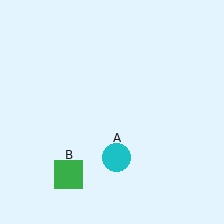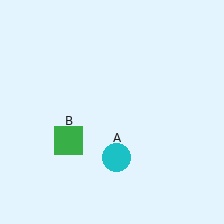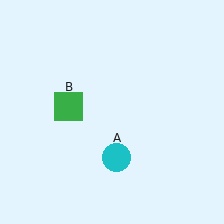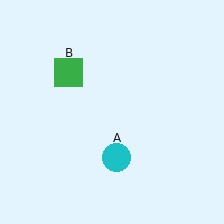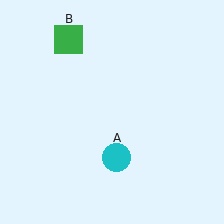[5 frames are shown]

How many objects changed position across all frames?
1 object changed position: green square (object B).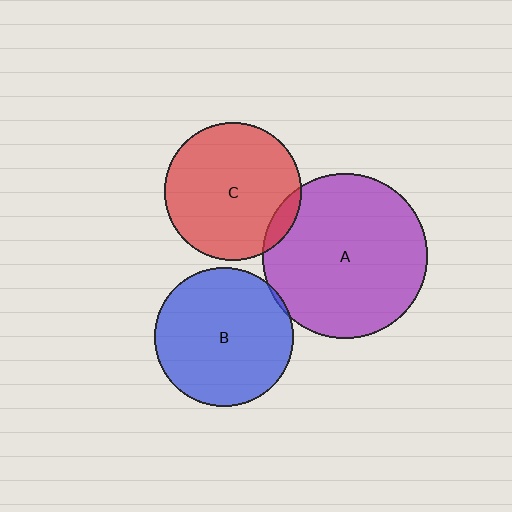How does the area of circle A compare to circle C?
Approximately 1.4 times.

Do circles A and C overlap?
Yes.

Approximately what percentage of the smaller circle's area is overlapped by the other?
Approximately 10%.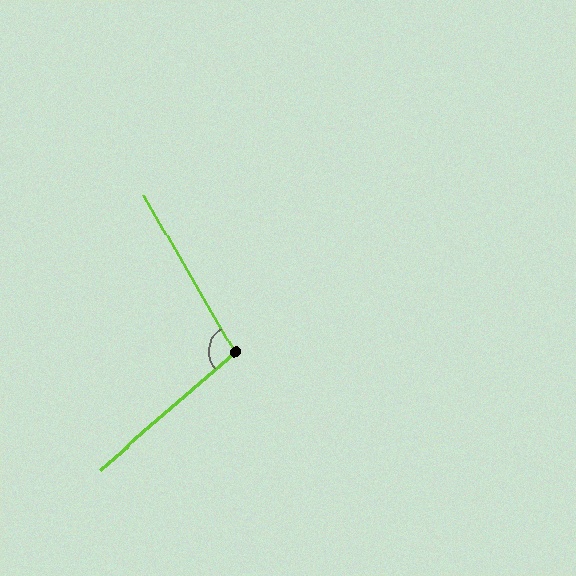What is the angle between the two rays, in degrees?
Approximately 101 degrees.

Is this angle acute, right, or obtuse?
It is obtuse.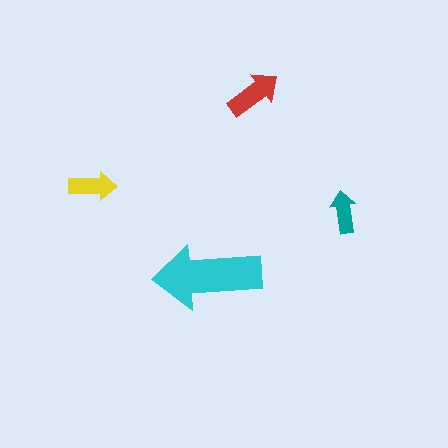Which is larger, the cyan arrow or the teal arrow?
The cyan one.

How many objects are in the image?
There are 4 objects in the image.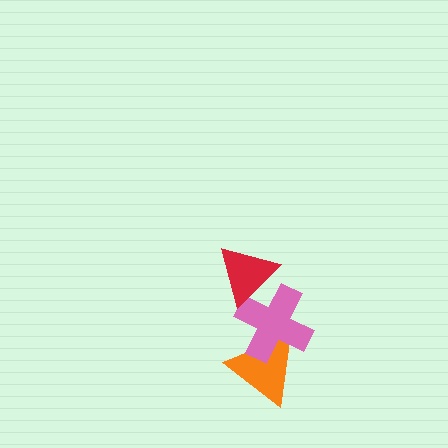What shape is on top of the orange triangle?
The pink cross is on top of the orange triangle.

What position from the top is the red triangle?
The red triangle is 1st from the top.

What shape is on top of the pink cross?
The red triangle is on top of the pink cross.